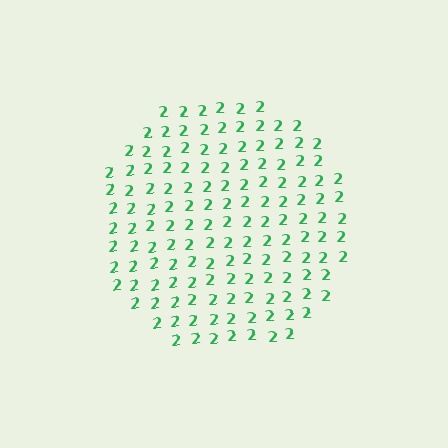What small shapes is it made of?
It is made of small digit 2's.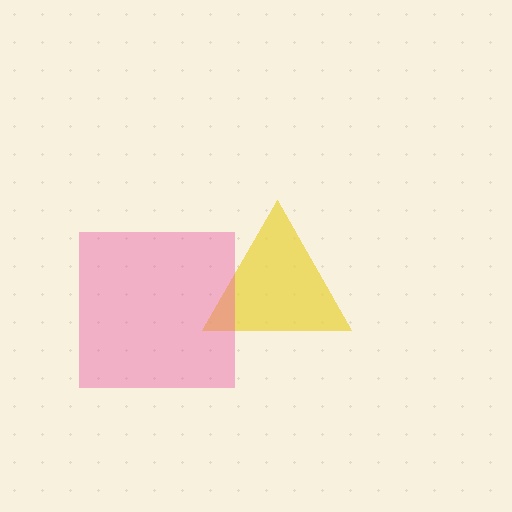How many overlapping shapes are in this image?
There are 2 overlapping shapes in the image.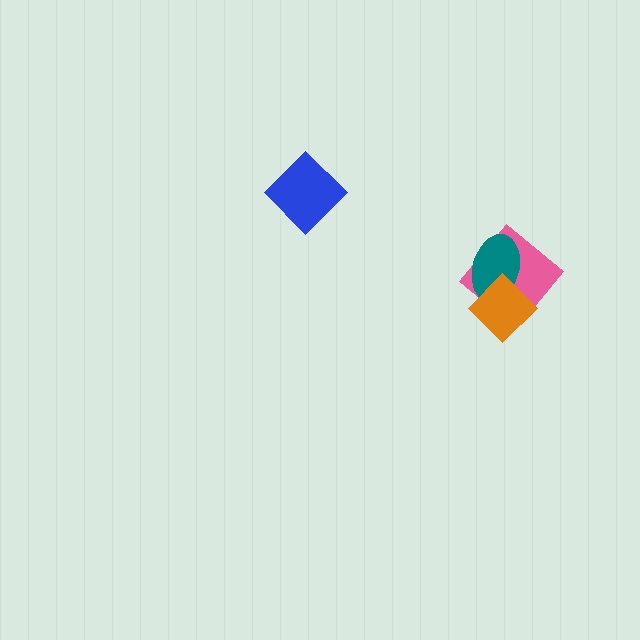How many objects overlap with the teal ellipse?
2 objects overlap with the teal ellipse.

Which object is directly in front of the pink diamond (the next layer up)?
The teal ellipse is directly in front of the pink diamond.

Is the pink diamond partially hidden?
Yes, it is partially covered by another shape.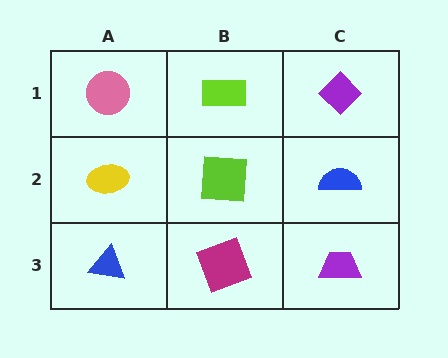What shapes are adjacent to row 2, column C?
A purple diamond (row 1, column C), a purple trapezoid (row 3, column C), a lime square (row 2, column B).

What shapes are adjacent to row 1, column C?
A blue semicircle (row 2, column C), a lime rectangle (row 1, column B).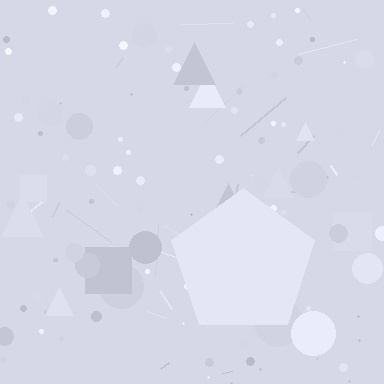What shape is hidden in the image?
A pentagon is hidden in the image.